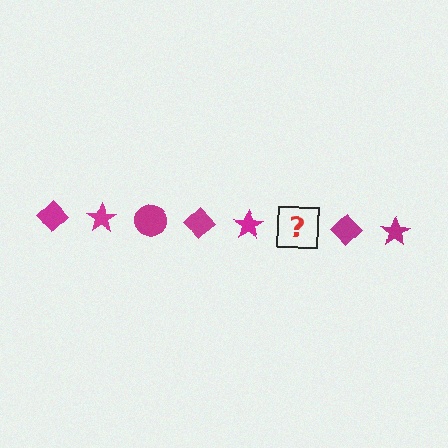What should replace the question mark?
The question mark should be replaced with a magenta circle.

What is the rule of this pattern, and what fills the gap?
The rule is that the pattern cycles through diamond, star, circle shapes in magenta. The gap should be filled with a magenta circle.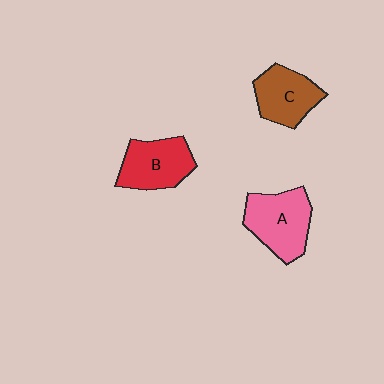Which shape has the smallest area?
Shape C (brown).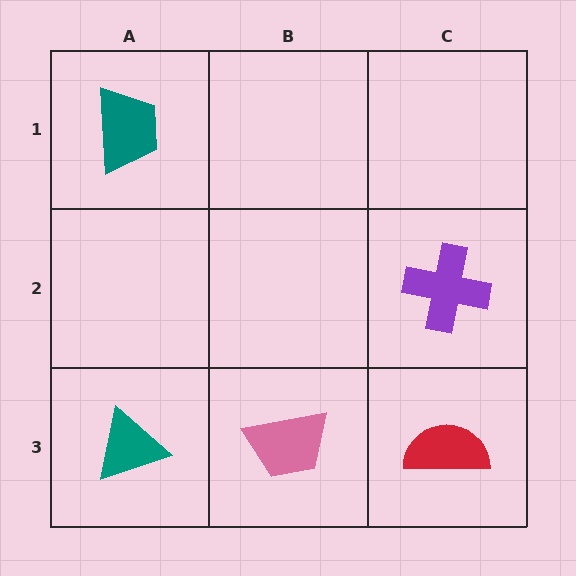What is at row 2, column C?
A purple cross.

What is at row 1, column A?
A teal trapezoid.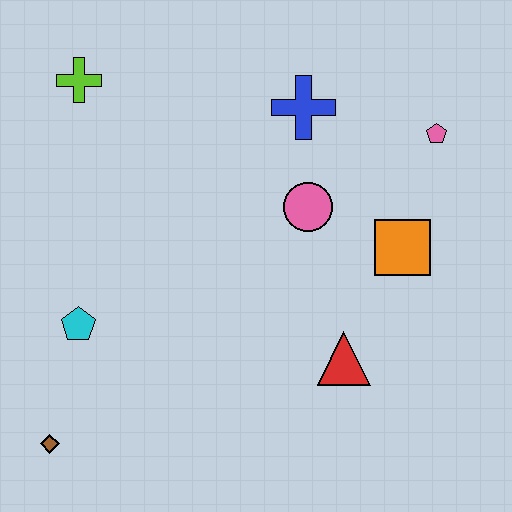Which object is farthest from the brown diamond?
The pink pentagon is farthest from the brown diamond.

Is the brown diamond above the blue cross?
No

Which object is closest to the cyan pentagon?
The brown diamond is closest to the cyan pentagon.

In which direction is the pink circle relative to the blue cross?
The pink circle is below the blue cross.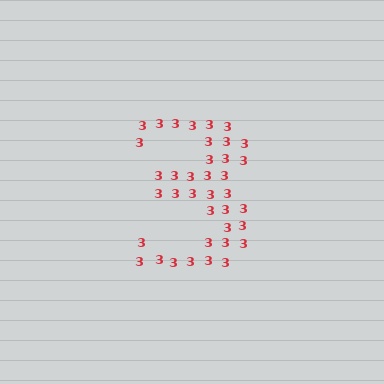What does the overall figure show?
The overall figure shows the digit 3.